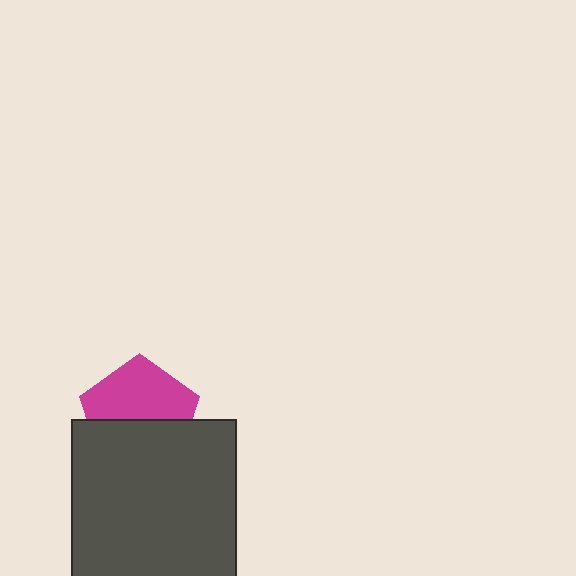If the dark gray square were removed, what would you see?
You would see the complete magenta pentagon.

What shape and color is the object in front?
The object in front is a dark gray square.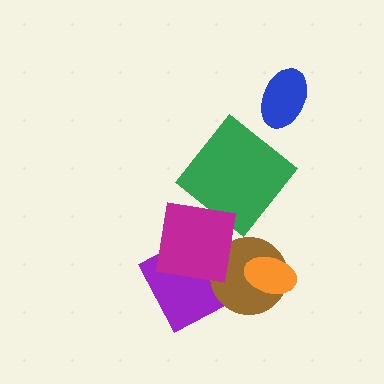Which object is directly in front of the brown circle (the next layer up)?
The orange ellipse is directly in front of the brown circle.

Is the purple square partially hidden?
Yes, it is partially covered by another shape.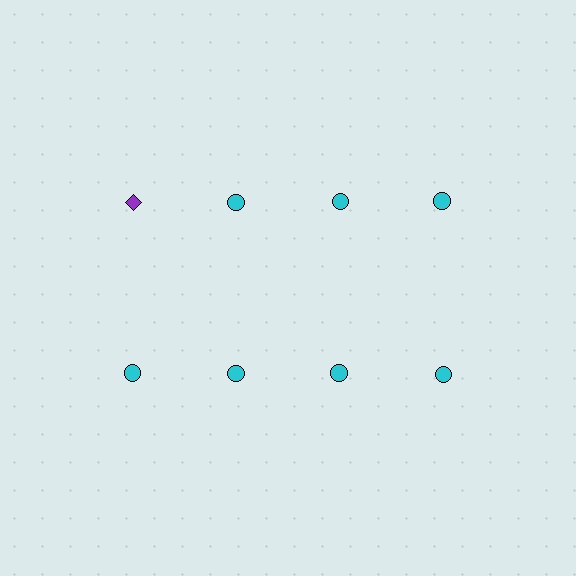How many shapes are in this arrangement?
There are 8 shapes arranged in a grid pattern.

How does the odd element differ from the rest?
It differs in both color (purple instead of cyan) and shape (diamond instead of circle).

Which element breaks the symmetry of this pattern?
The purple diamond in the top row, leftmost column breaks the symmetry. All other shapes are cyan circles.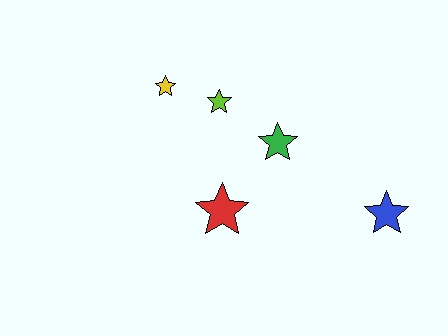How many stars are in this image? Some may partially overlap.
There are 5 stars.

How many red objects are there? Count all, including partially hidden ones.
There is 1 red object.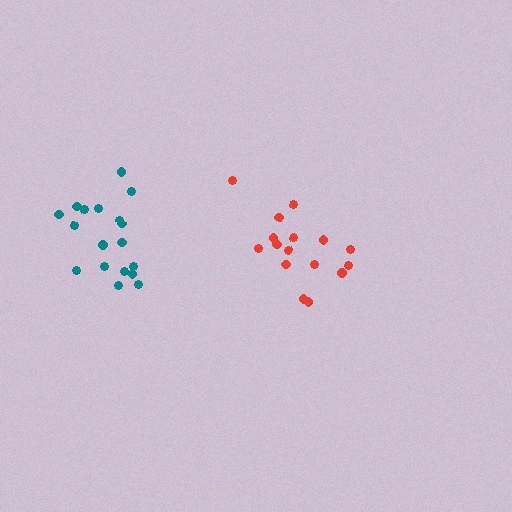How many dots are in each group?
Group 1: 16 dots, Group 2: 18 dots (34 total).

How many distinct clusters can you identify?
There are 2 distinct clusters.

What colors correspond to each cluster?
The clusters are colored: red, teal.